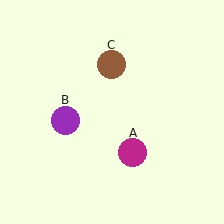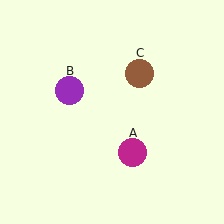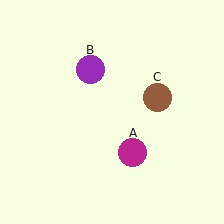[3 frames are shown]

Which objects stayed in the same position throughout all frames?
Magenta circle (object A) remained stationary.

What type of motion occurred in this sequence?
The purple circle (object B), brown circle (object C) rotated clockwise around the center of the scene.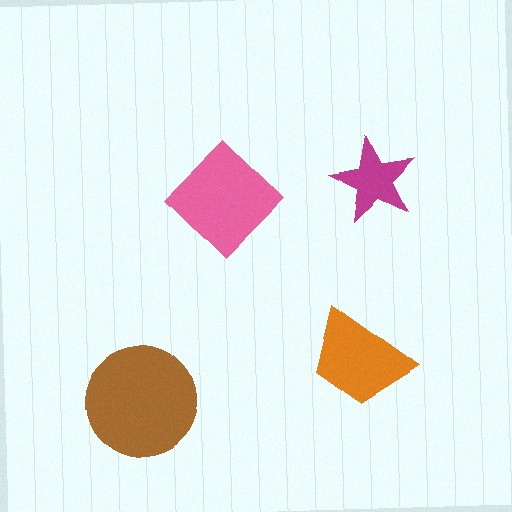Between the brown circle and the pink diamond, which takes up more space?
The brown circle.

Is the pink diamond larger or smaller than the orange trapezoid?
Larger.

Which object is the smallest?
The magenta star.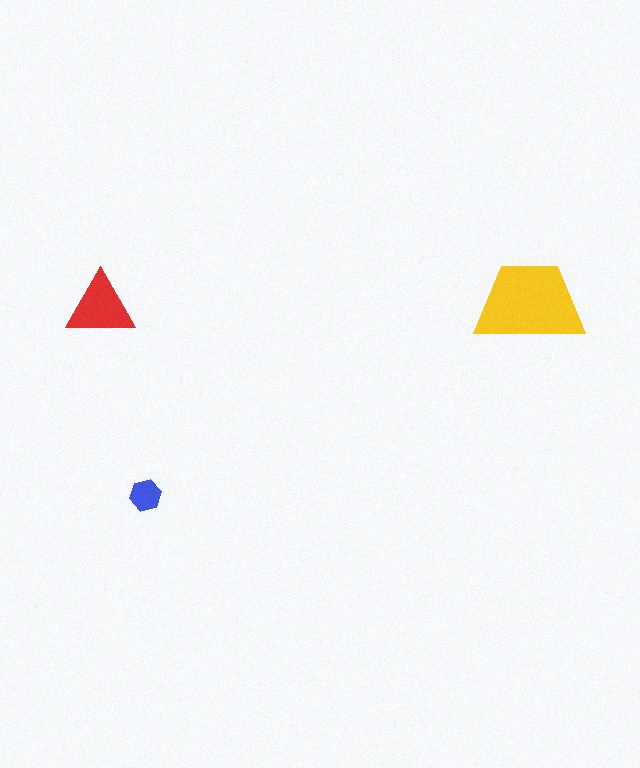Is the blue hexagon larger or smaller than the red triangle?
Smaller.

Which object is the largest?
The yellow trapezoid.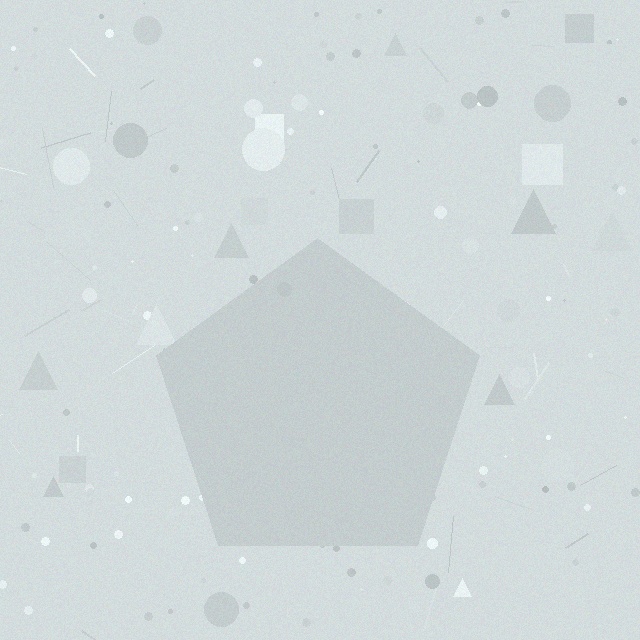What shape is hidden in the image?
A pentagon is hidden in the image.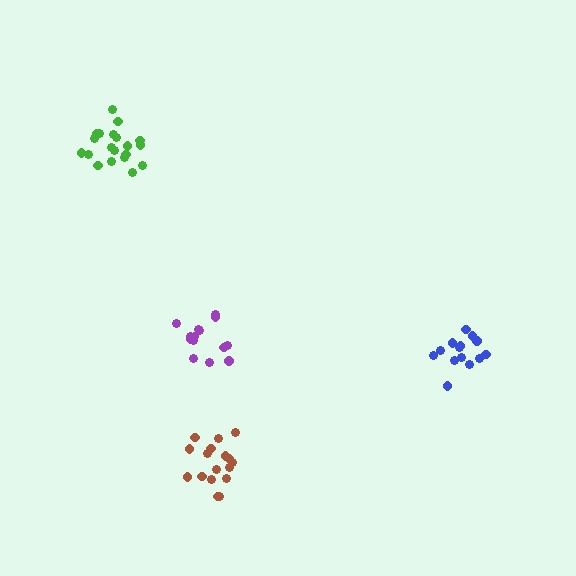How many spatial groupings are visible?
There are 4 spatial groupings.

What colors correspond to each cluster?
The clusters are colored: blue, brown, green, purple.